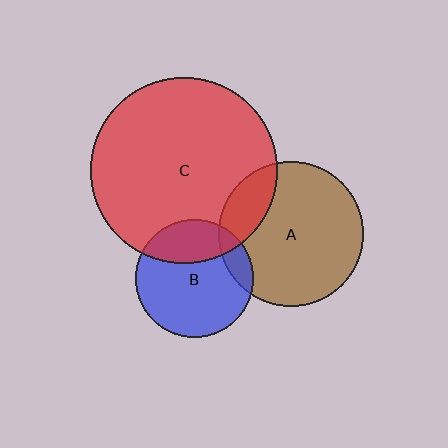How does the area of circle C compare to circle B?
Approximately 2.5 times.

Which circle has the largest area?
Circle C (red).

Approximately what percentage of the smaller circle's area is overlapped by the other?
Approximately 10%.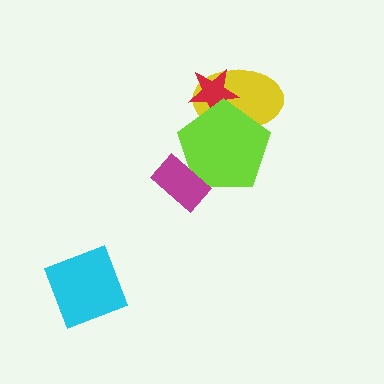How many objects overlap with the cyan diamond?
0 objects overlap with the cyan diamond.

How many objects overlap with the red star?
2 objects overlap with the red star.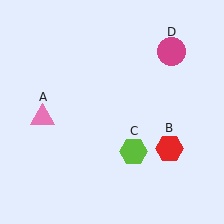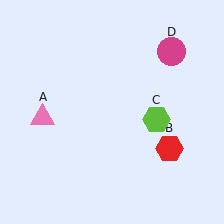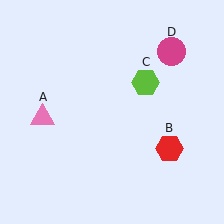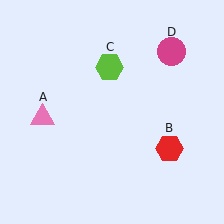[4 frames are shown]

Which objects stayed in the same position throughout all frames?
Pink triangle (object A) and red hexagon (object B) and magenta circle (object D) remained stationary.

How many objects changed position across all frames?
1 object changed position: lime hexagon (object C).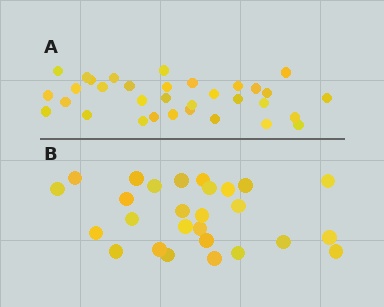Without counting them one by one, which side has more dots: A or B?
Region A (the top region) has more dots.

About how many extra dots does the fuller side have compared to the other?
Region A has about 6 more dots than region B.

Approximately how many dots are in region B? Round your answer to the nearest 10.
About 30 dots. (The exact count is 27, which rounds to 30.)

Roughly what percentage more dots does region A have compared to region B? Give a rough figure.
About 20% more.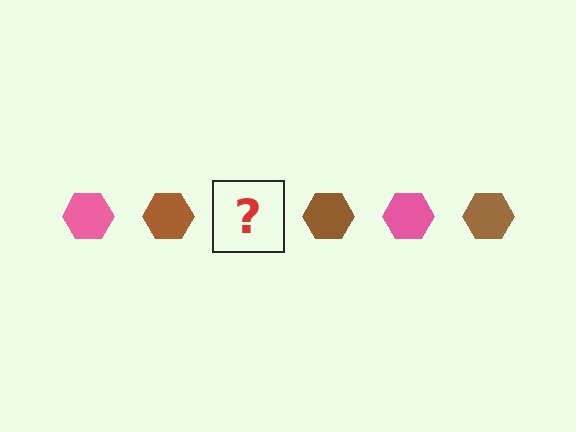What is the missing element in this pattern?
The missing element is a pink hexagon.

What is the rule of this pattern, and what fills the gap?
The rule is that the pattern cycles through pink, brown hexagons. The gap should be filled with a pink hexagon.